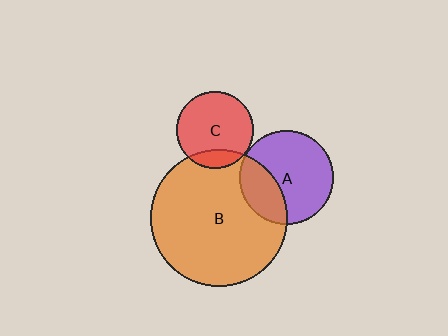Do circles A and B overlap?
Yes.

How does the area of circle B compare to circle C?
Approximately 3.1 times.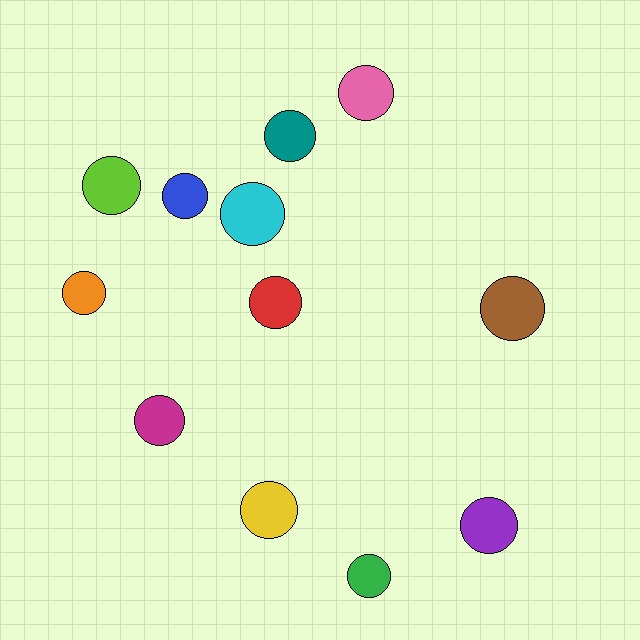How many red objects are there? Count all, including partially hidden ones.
There is 1 red object.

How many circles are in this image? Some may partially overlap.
There are 12 circles.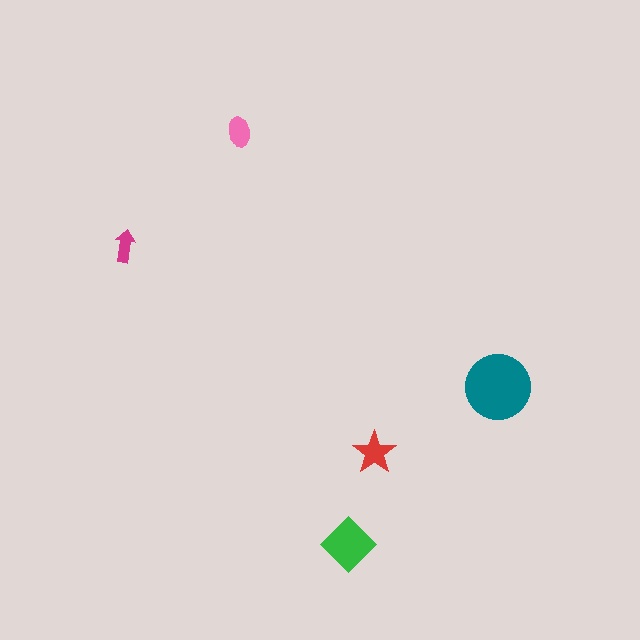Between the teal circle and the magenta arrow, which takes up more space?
The teal circle.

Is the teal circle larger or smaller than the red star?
Larger.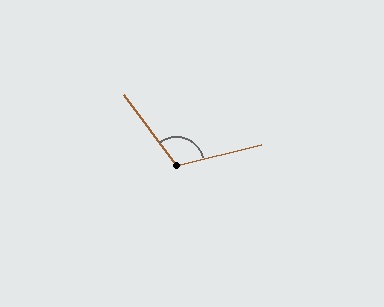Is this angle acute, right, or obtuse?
It is obtuse.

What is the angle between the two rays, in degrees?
Approximately 113 degrees.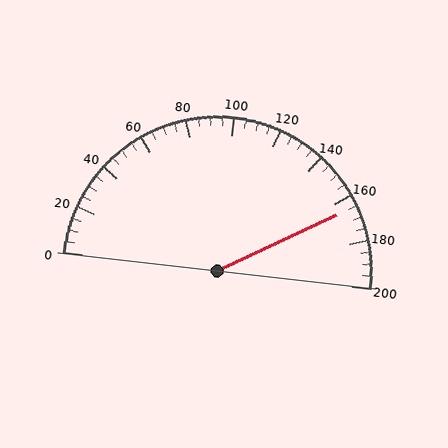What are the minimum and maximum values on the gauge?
The gauge ranges from 0 to 200.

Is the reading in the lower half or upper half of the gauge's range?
The reading is in the upper half of the range (0 to 200).